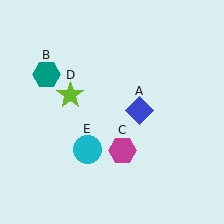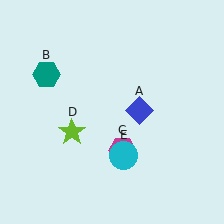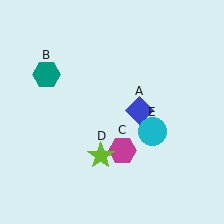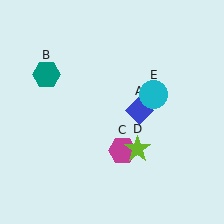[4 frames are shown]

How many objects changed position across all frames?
2 objects changed position: lime star (object D), cyan circle (object E).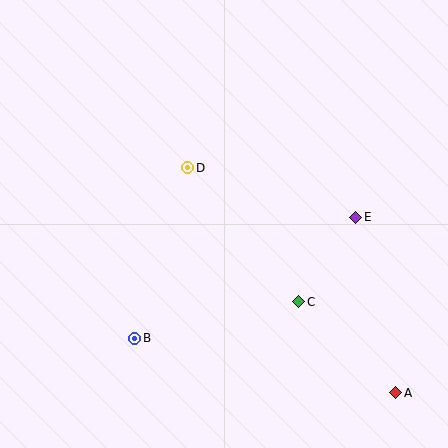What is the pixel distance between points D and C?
The distance between D and C is 174 pixels.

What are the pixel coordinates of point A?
Point A is at (396, 393).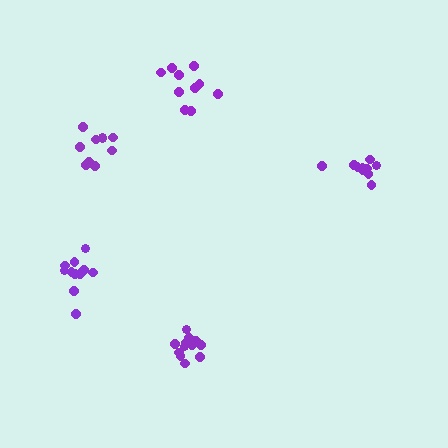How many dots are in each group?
Group 1: 10 dots, Group 2: 11 dots, Group 3: 10 dots, Group 4: 10 dots, Group 5: 12 dots (53 total).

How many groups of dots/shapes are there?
There are 5 groups.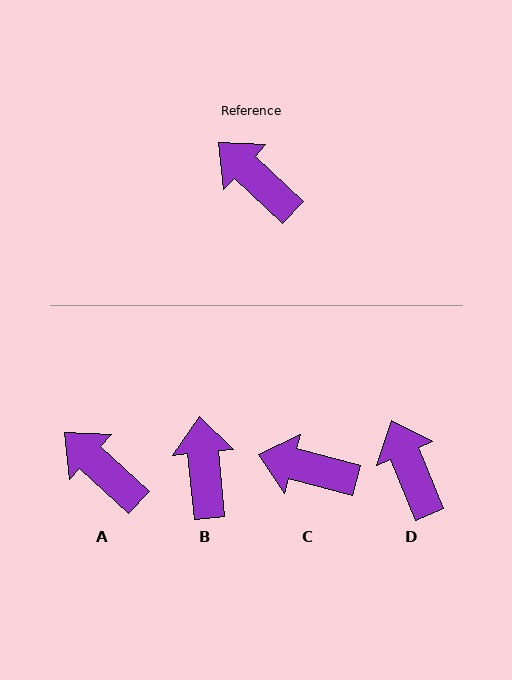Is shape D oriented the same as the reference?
No, it is off by about 24 degrees.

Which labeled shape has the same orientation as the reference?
A.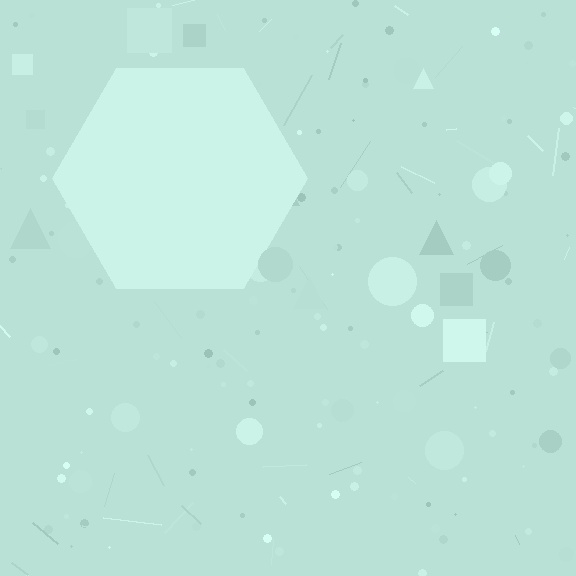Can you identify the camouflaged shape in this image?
The camouflaged shape is a hexagon.